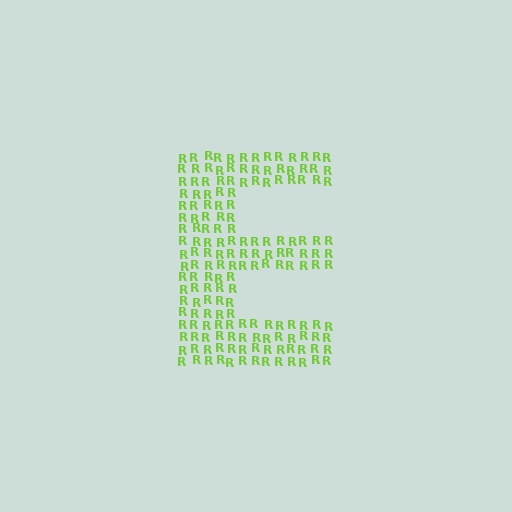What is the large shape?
The large shape is the letter E.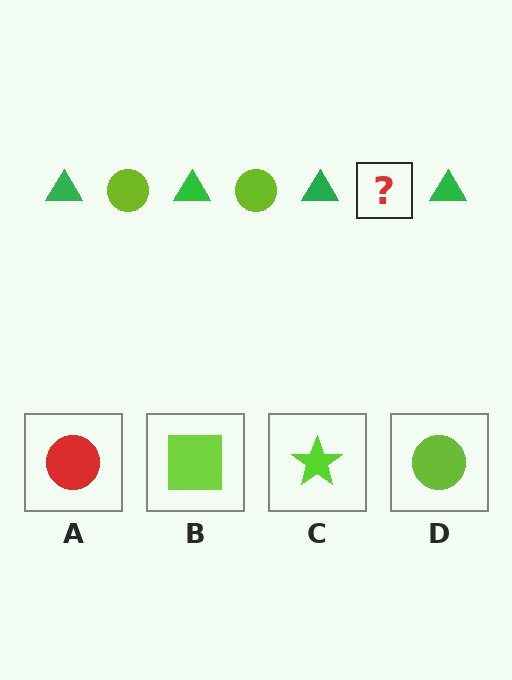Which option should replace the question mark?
Option D.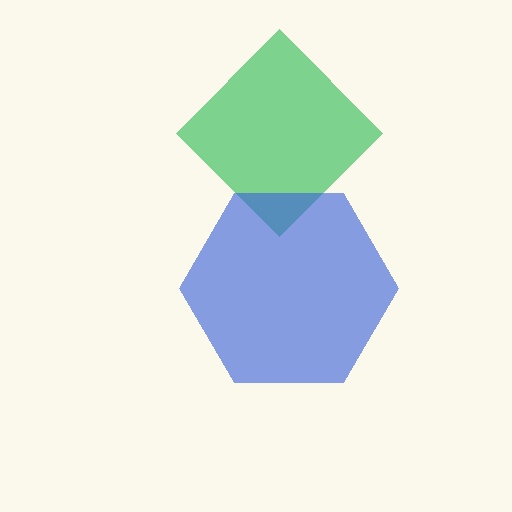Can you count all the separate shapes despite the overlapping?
Yes, there are 2 separate shapes.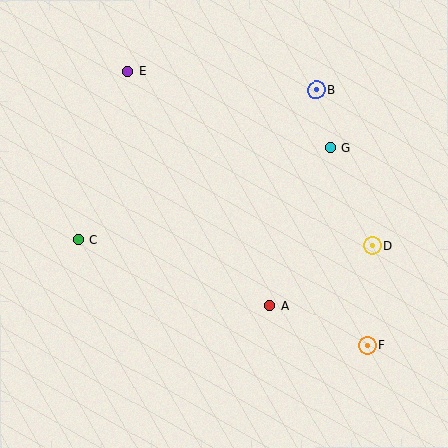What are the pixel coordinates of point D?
Point D is at (372, 246).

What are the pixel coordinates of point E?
Point E is at (128, 71).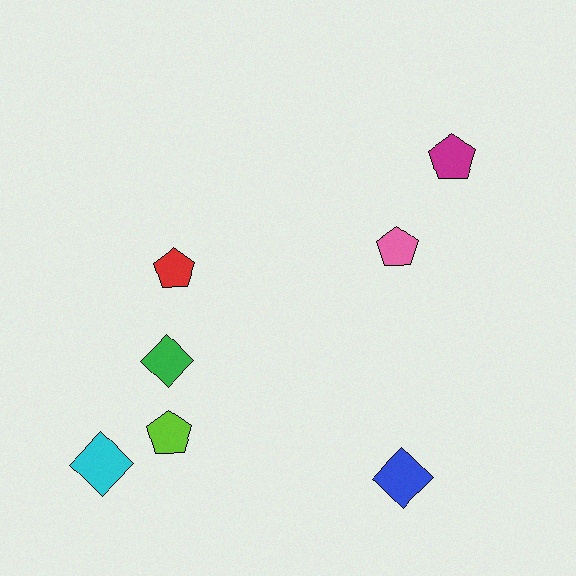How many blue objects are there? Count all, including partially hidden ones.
There is 1 blue object.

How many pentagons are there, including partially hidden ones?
There are 4 pentagons.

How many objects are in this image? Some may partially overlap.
There are 7 objects.